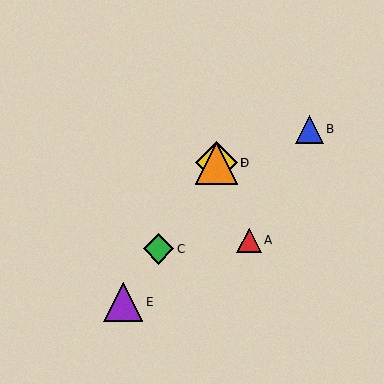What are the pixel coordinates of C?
Object C is at (159, 249).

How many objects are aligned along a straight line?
4 objects (C, D, E, F) are aligned along a straight line.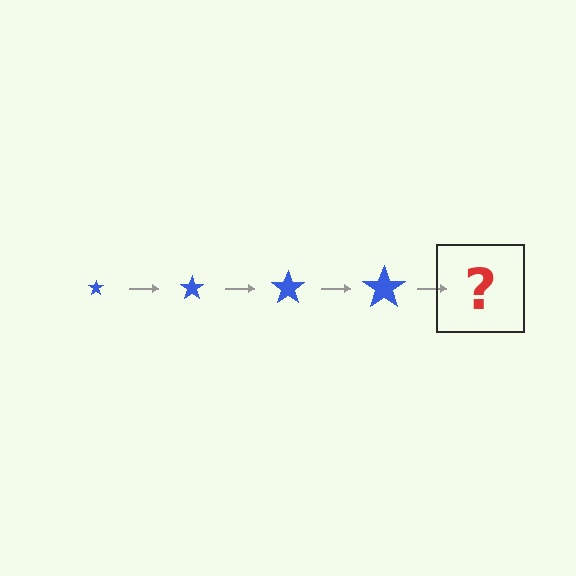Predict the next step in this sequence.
The next step is a blue star, larger than the previous one.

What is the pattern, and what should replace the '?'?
The pattern is that the star gets progressively larger each step. The '?' should be a blue star, larger than the previous one.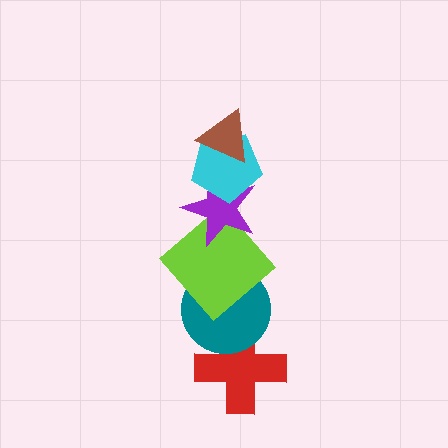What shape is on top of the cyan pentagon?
The brown triangle is on top of the cyan pentagon.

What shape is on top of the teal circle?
The lime diamond is on top of the teal circle.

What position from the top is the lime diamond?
The lime diamond is 4th from the top.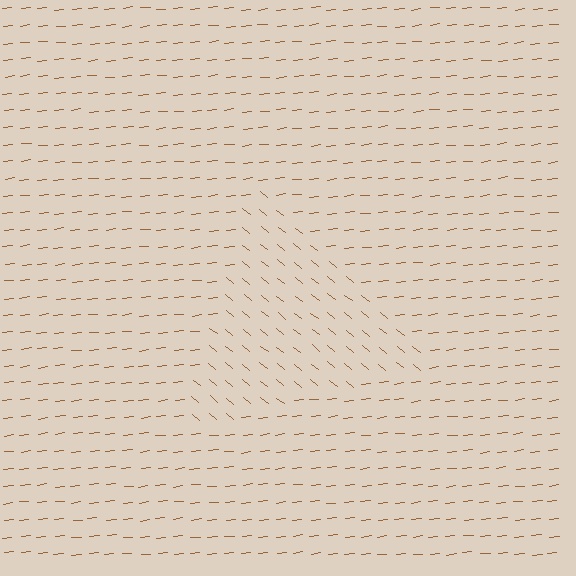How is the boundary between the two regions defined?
The boundary is defined purely by a change in line orientation (approximately 45 degrees difference). All lines are the same color and thickness.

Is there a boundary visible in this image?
Yes, there is a texture boundary formed by a change in line orientation.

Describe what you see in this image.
The image is filled with small brown line segments. A triangle region in the image has lines oriented differently from the surrounding lines, creating a visible texture boundary.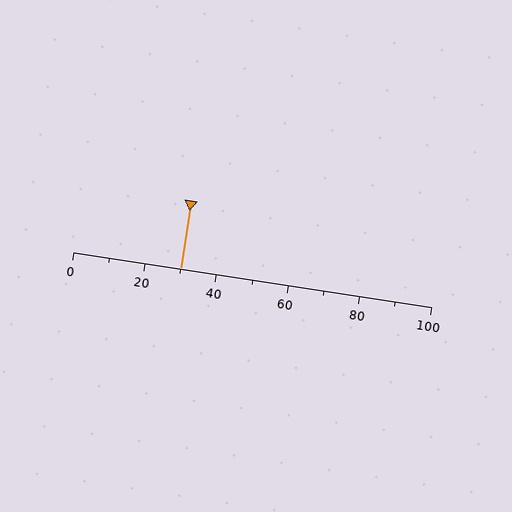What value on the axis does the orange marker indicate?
The marker indicates approximately 30.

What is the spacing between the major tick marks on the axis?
The major ticks are spaced 20 apart.